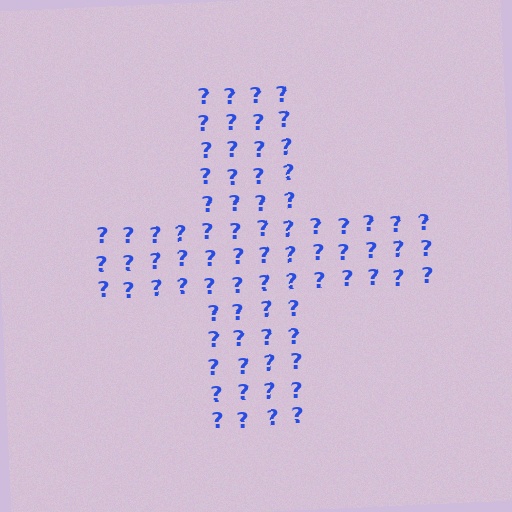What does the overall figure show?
The overall figure shows a cross.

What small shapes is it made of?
It is made of small question marks.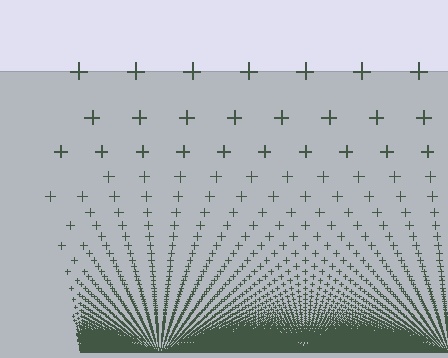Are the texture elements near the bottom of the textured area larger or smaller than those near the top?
Smaller. The gradient is inverted — elements near the bottom are smaller and denser.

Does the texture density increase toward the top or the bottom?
Density increases toward the bottom.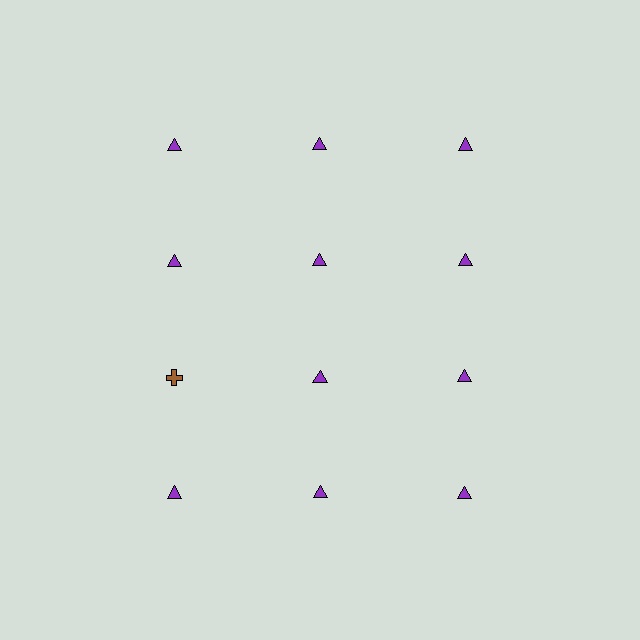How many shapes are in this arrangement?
There are 12 shapes arranged in a grid pattern.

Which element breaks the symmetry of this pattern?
The brown cross in the third row, leftmost column breaks the symmetry. All other shapes are purple triangles.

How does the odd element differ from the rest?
It differs in both color (brown instead of purple) and shape (cross instead of triangle).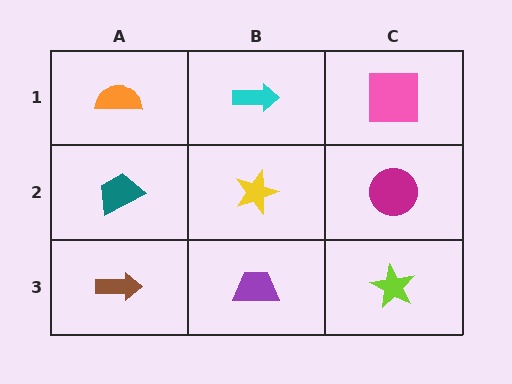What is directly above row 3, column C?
A magenta circle.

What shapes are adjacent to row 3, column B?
A yellow star (row 2, column B), a brown arrow (row 3, column A), a lime star (row 3, column C).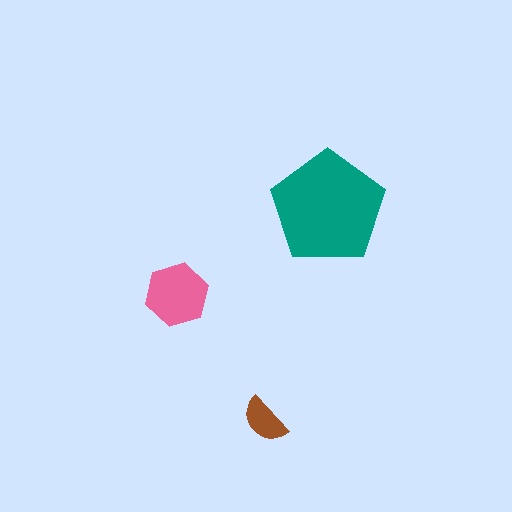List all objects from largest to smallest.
The teal pentagon, the pink hexagon, the brown semicircle.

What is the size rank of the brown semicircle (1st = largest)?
3rd.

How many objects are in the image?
There are 3 objects in the image.